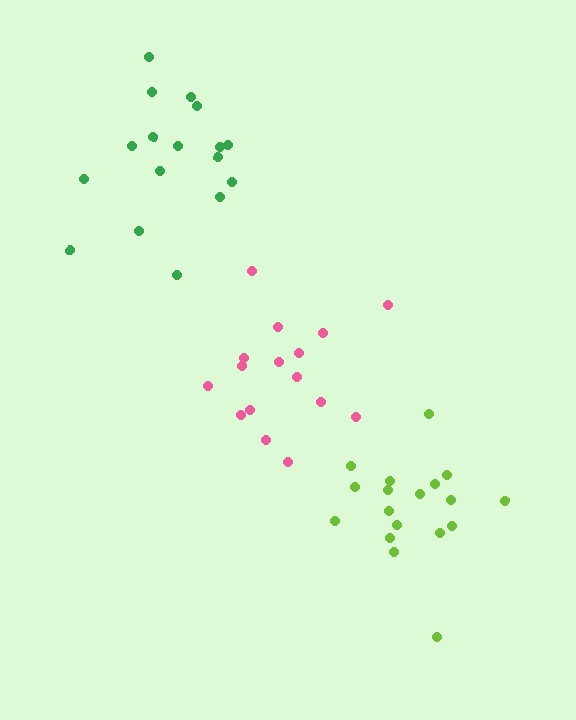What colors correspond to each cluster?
The clusters are colored: lime, pink, green.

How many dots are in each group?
Group 1: 18 dots, Group 2: 16 dots, Group 3: 17 dots (51 total).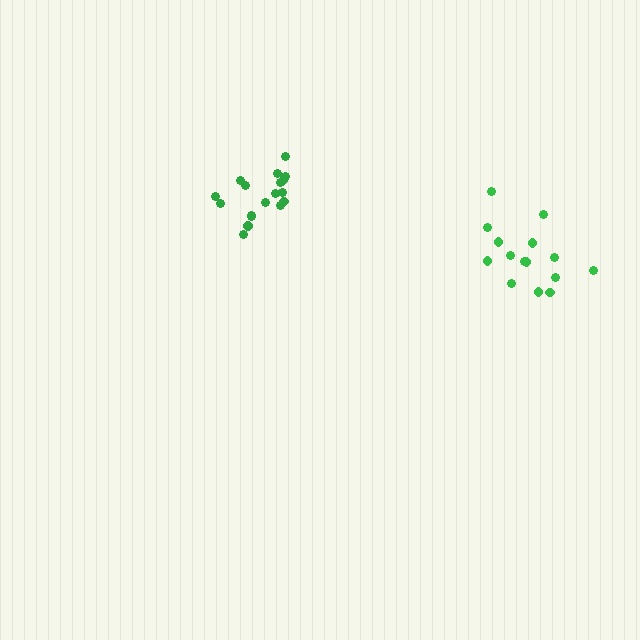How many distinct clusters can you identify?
There are 2 distinct clusters.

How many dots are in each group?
Group 1: 18 dots, Group 2: 15 dots (33 total).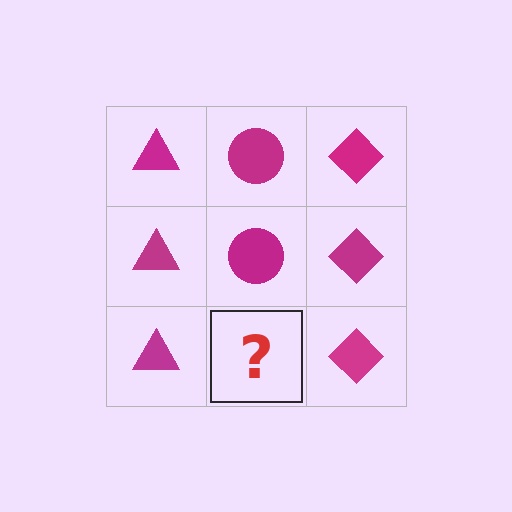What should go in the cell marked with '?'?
The missing cell should contain a magenta circle.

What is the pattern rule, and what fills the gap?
The rule is that each column has a consistent shape. The gap should be filled with a magenta circle.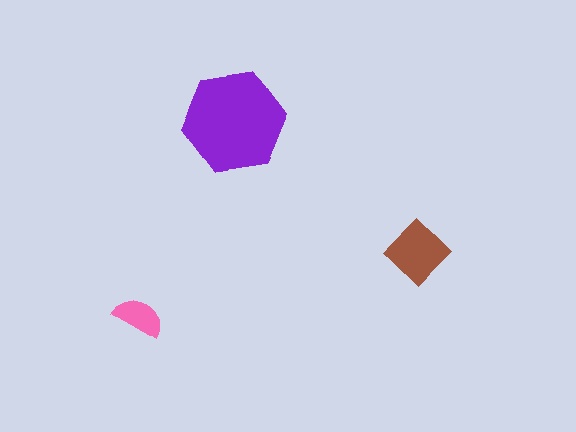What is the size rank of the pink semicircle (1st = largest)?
3rd.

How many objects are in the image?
There are 3 objects in the image.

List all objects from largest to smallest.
The purple hexagon, the brown diamond, the pink semicircle.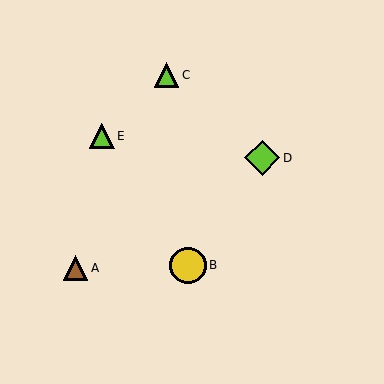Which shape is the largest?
The yellow circle (labeled B) is the largest.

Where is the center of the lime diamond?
The center of the lime diamond is at (262, 158).